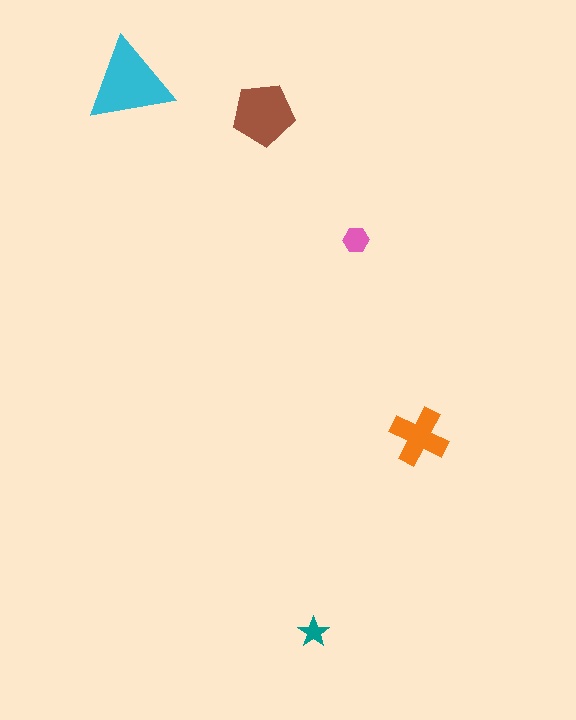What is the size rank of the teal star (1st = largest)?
5th.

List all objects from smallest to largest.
The teal star, the pink hexagon, the orange cross, the brown pentagon, the cyan triangle.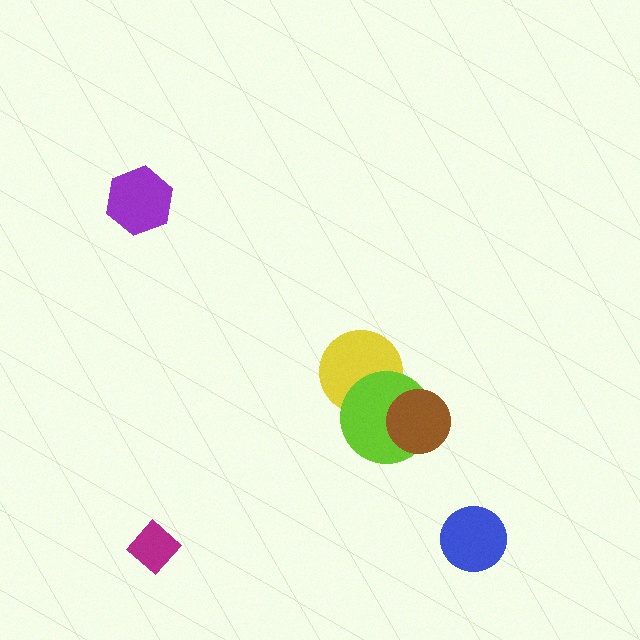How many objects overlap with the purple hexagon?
0 objects overlap with the purple hexagon.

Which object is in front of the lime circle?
The brown circle is in front of the lime circle.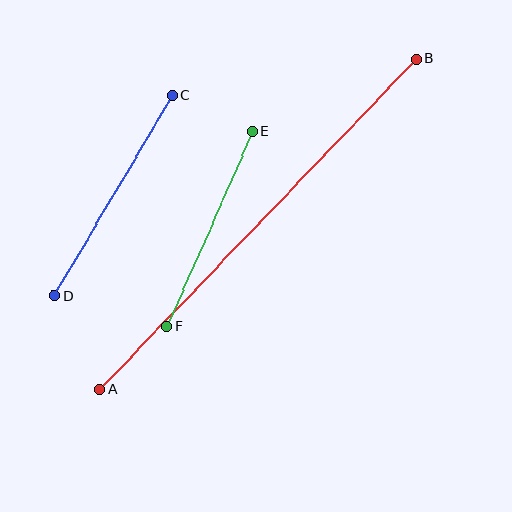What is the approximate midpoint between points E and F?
The midpoint is at approximately (210, 229) pixels.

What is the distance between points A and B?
The distance is approximately 458 pixels.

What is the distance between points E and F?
The distance is approximately 213 pixels.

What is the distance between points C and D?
The distance is approximately 232 pixels.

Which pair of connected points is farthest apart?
Points A and B are farthest apart.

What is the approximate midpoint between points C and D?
The midpoint is at approximately (113, 196) pixels.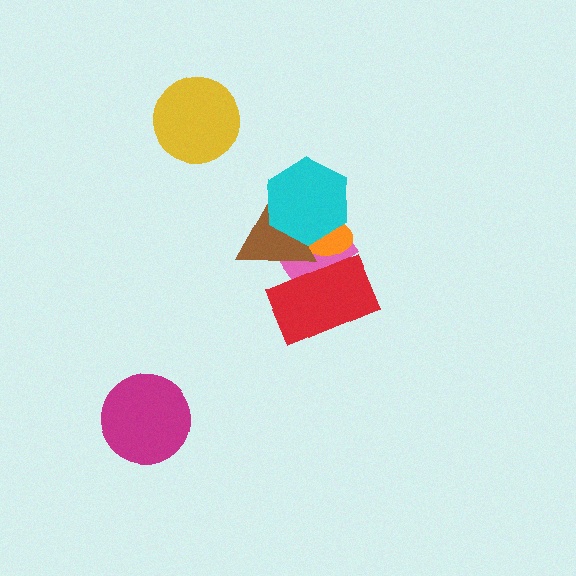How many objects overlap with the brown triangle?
4 objects overlap with the brown triangle.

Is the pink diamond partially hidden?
Yes, it is partially covered by another shape.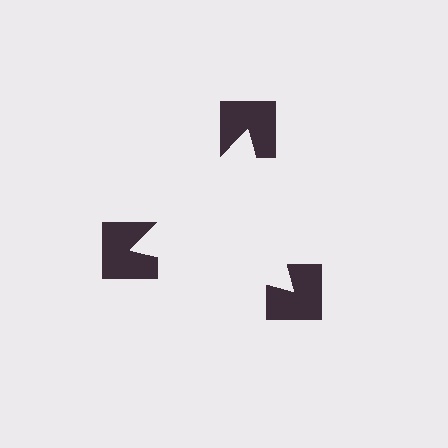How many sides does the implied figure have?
3 sides.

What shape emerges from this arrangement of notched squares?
An illusory triangle — its edges are inferred from the aligned wedge cuts in the notched squares, not physically drawn.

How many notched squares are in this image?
There are 3 — one at each vertex of the illusory triangle.